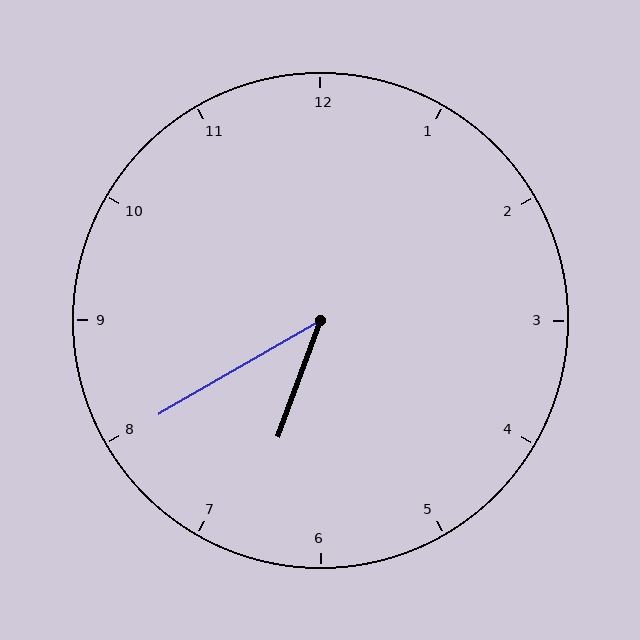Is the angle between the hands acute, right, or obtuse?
It is acute.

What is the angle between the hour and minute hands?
Approximately 40 degrees.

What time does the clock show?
6:40.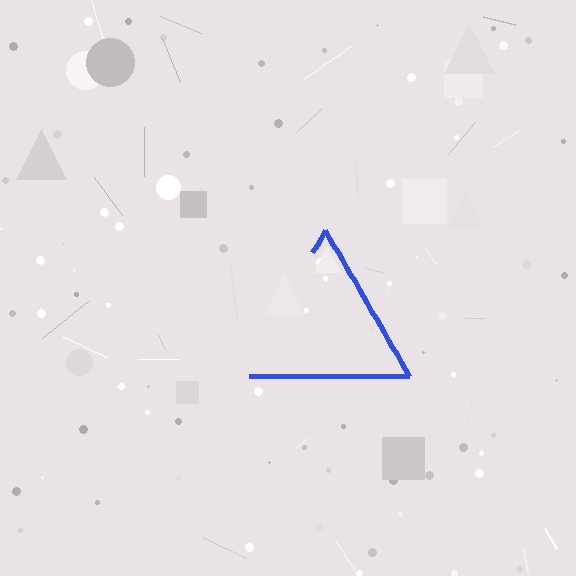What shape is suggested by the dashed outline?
The dashed outline suggests a triangle.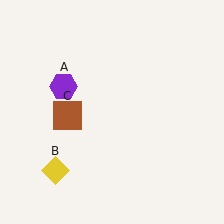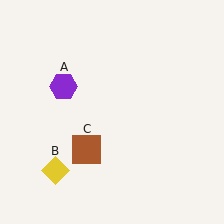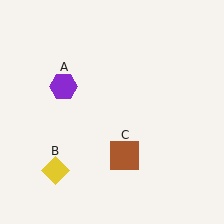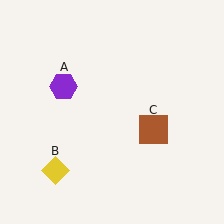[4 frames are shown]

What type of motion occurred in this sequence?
The brown square (object C) rotated counterclockwise around the center of the scene.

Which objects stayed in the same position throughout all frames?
Purple hexagon (object A) and yellow diamond (object B) remained stationary.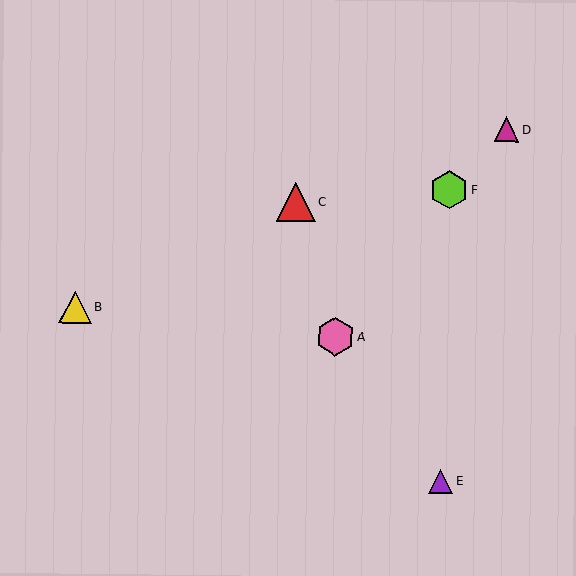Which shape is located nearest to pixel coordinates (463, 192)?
The lime hexagon (labeled F) at (449, 190) is nearest to that location.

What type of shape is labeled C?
Shape C is a red triangle.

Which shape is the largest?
The red triangle (labeled C) is the largest.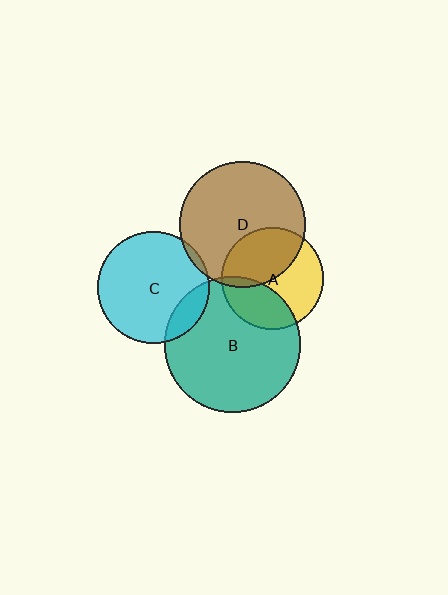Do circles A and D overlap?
Yes.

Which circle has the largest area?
Circle B (teal).